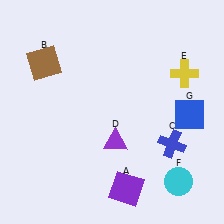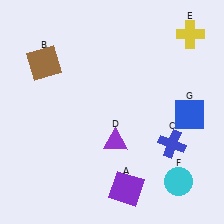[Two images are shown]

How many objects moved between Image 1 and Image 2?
1 object moved between the two images.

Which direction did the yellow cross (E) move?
The yellow cross (E) moved up.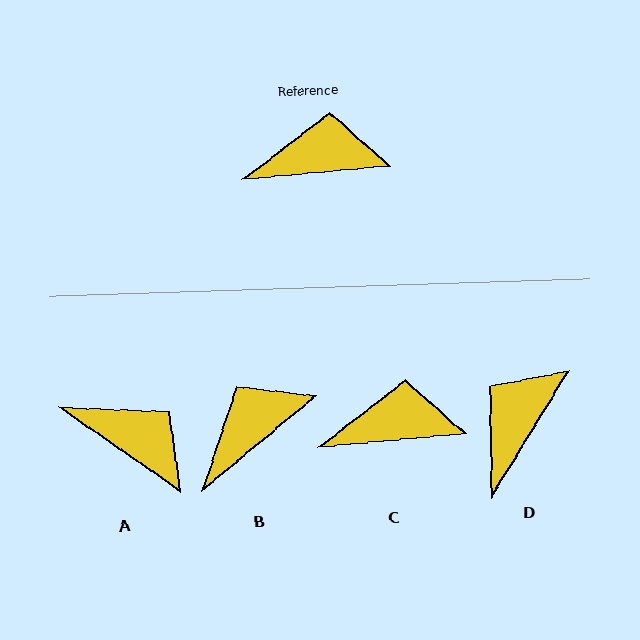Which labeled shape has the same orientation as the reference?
C.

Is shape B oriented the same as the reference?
No, it is off by about 34 degrees.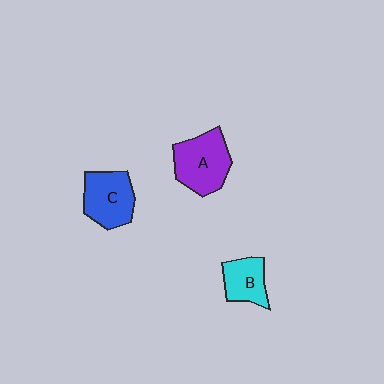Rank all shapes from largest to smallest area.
From largest to smallest: A (purple), C (blue), B (cyan).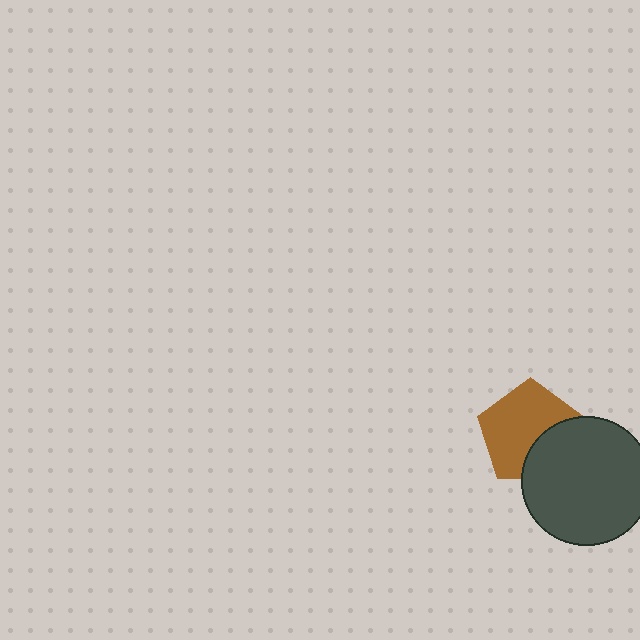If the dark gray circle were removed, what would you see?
You would see the complete brown pentagon.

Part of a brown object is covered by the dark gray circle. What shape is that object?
It is a pentagon.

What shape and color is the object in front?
The object in front is a dark gray circle.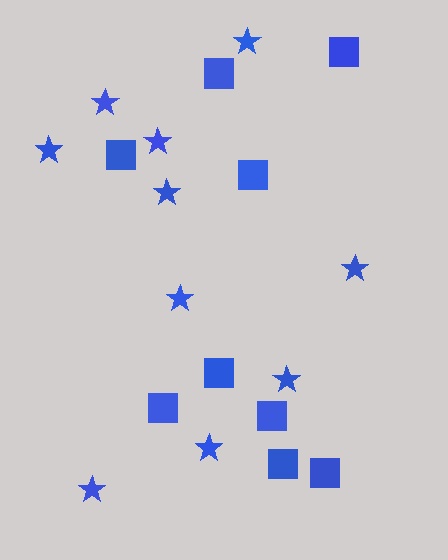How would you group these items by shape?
There are 2 groups: one group of stars (10) and one group of squares (9).